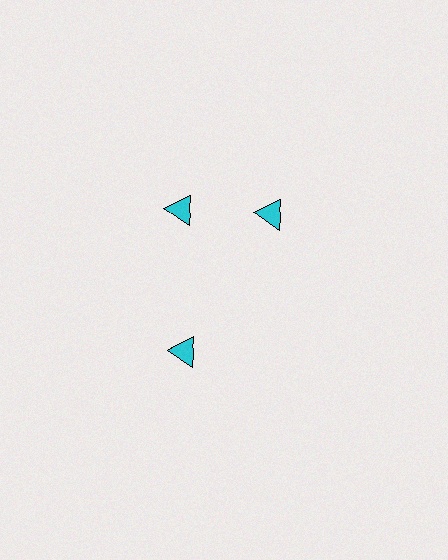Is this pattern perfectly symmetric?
No. The 3 cyan triangles are arranged in a ring, but one element near the 3 o'clock position is rotated out of alignment along the ring, breaking the 3-fold rotational symmetry.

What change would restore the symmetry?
The symmetry would be restored by rotating it back into even spacing with its neighbors so that all 3 triangles sit at equal angles and equal distance from the center.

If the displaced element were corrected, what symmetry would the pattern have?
It would have 3-fold rotational symmetry — the pattern would map onto itself every 120 degrees.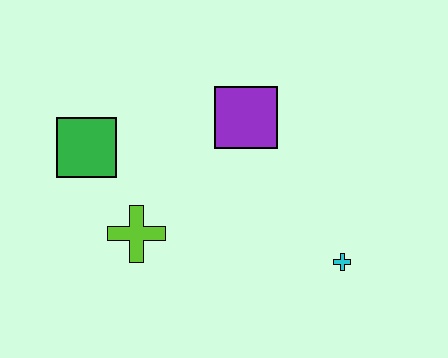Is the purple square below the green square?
No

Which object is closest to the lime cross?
The green square is closest to the lime cross.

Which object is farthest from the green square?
The cyan cross is farthest from the green square.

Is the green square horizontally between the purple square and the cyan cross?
No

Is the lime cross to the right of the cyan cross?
No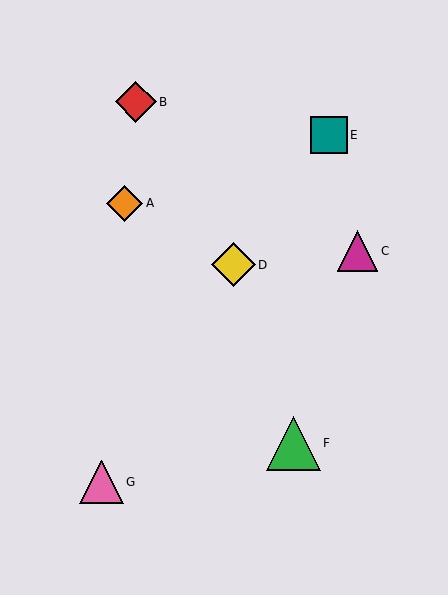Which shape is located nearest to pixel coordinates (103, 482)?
The pink triangle (labeled G) at (101, 482) is nearest to that location.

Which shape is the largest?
The green triangle (labeled F) is the largest.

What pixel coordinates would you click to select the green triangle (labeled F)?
Click at (293, 443) to select the green triangle F.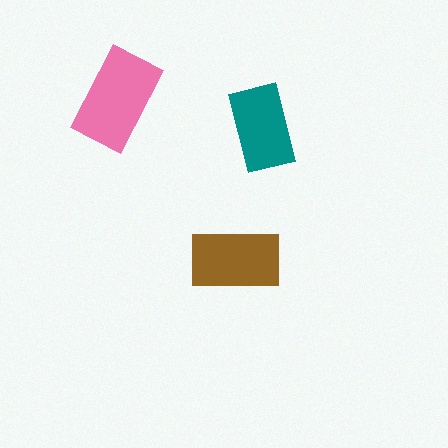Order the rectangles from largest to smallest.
the pink one, the brown one, the teal one.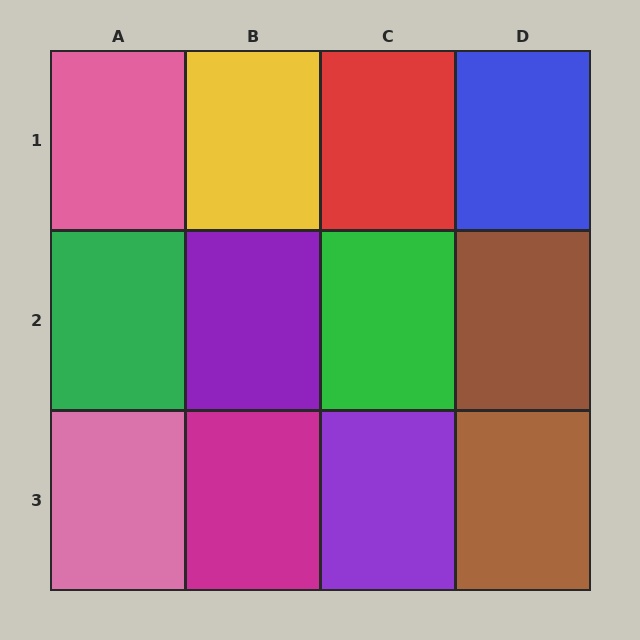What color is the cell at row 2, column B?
Purple.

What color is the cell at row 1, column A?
Pink.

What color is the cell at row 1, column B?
Yellow.